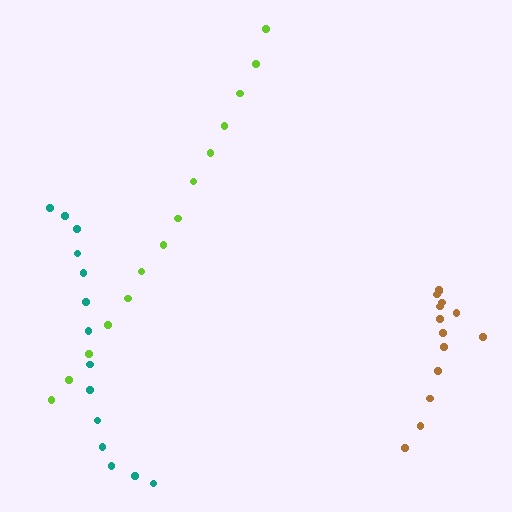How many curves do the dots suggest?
There are 3 distinct paths.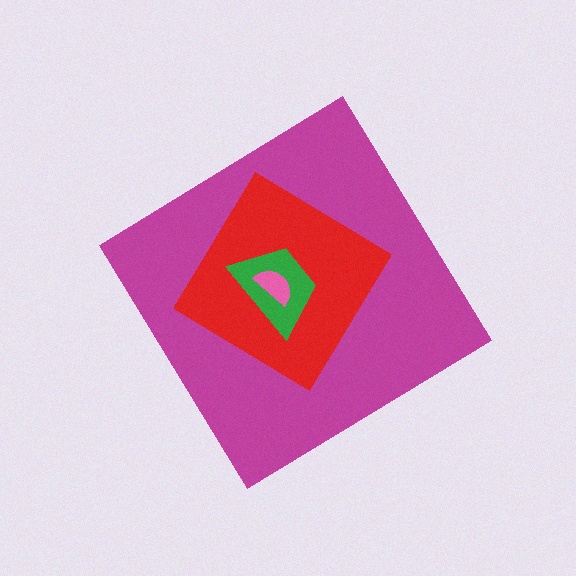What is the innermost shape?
The pink semicircle.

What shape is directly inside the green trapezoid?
The pink semicircle.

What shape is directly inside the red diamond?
The green trapezoid.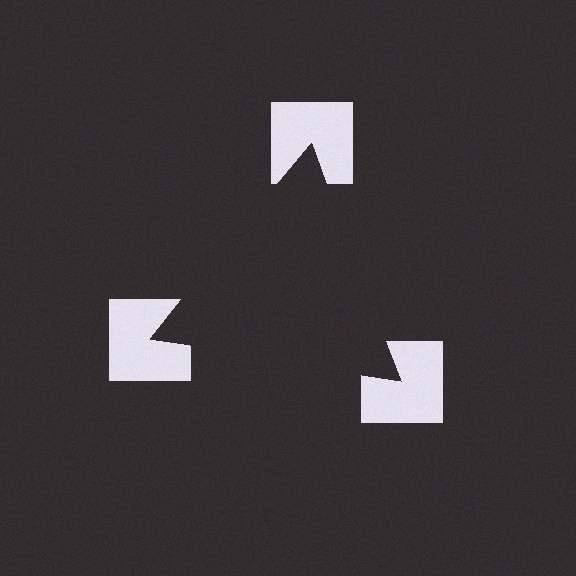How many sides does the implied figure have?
3 sides.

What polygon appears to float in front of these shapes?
An illusory triangle — its edges are inferred from the aligned wedge cuts in the notched squares, not physically drawn.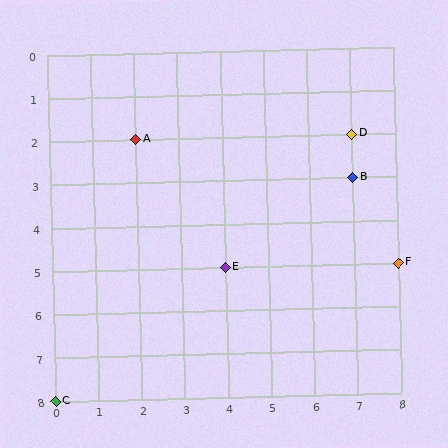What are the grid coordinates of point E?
Point E is at grid coordinates (4, 5).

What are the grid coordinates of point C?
Point C is at grid coordinates (0, 8).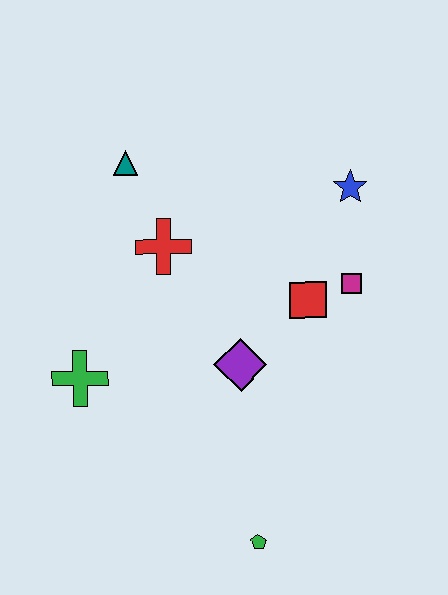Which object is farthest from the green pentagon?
The teal triangle is farthest from the green pentagon.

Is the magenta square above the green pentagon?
Yes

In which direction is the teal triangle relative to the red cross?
The teal triangle is above the red cross.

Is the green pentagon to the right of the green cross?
Yes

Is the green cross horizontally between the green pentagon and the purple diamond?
No